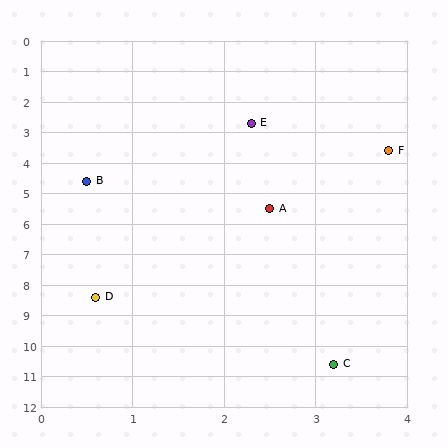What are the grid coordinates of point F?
Point F is at approximately (3.8, 3.6).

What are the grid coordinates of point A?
Point A is at approximately (2.5, 5.5).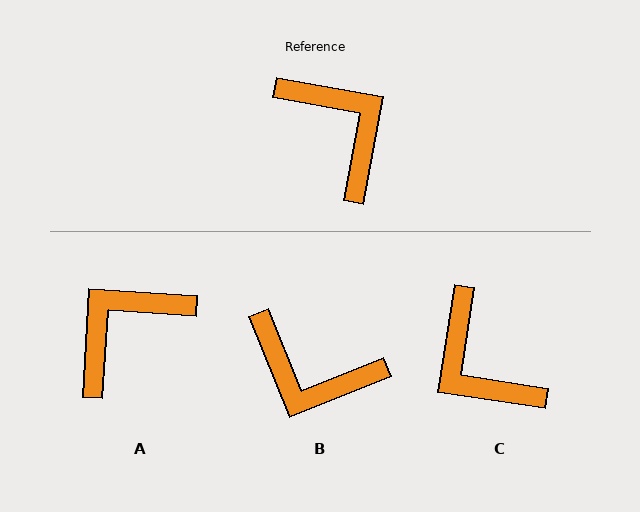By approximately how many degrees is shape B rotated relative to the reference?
Approximately 148 degrees clockwise.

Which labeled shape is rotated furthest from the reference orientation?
C, about 178 degrees away.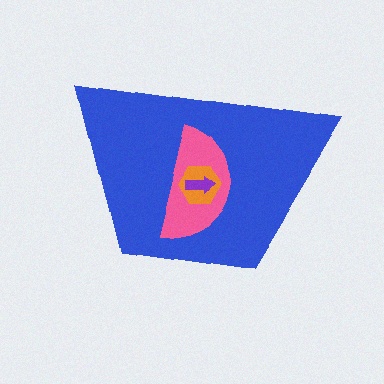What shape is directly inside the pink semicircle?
The orange hexagon.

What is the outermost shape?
The blue trapezoid.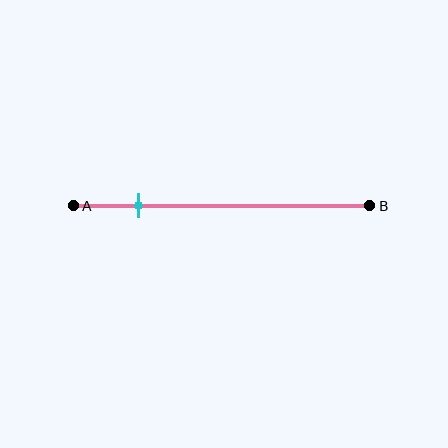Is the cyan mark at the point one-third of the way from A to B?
No, the mark is at about 20% from A, not at the 33% one-third point.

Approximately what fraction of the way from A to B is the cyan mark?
The cyan mark is approximately 20% of the way from A to B.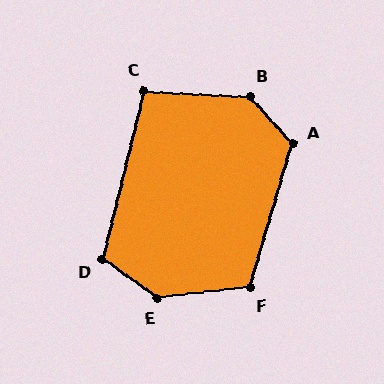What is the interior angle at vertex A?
Approximately 122 degrees (obtuse).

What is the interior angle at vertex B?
Approximately 135 degrees (obtuse).